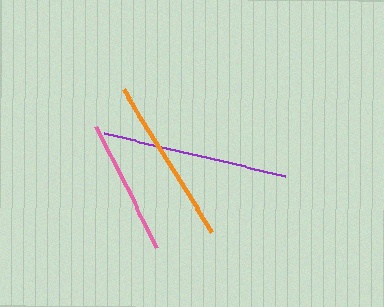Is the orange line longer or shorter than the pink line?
The orange line is longer than the pink line.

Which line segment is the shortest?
The pink line is the shortest at approximately 136 pixels.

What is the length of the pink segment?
The pink segment is approximately 136 pixels long.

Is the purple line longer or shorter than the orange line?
The purple line is longer than the orange line.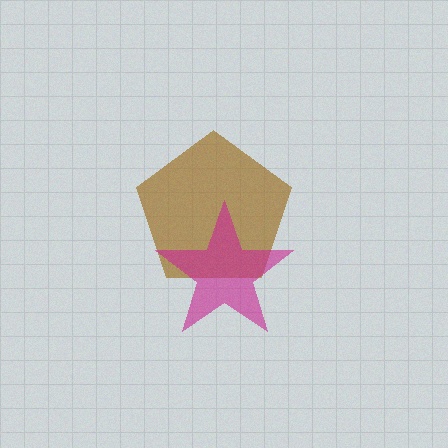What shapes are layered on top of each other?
The layered shapes are: a brown pentagon, a magenta star.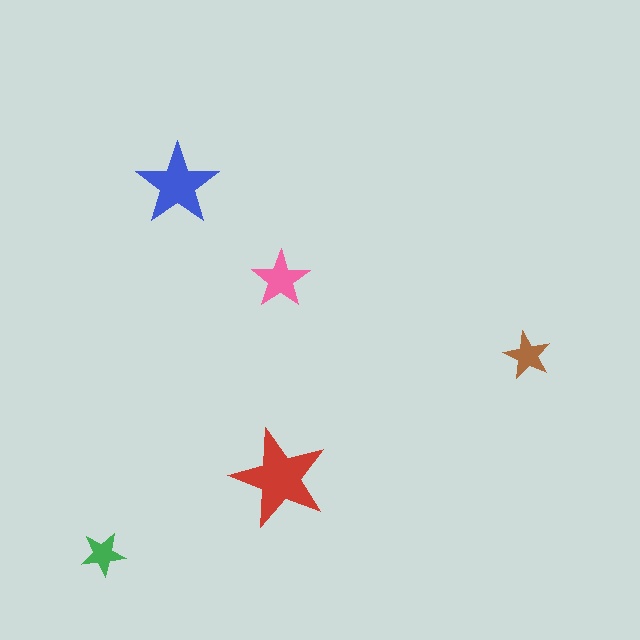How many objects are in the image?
There are 5 objects in the image.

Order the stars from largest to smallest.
the red one, the blue one, the pink one, the brown one, the green one.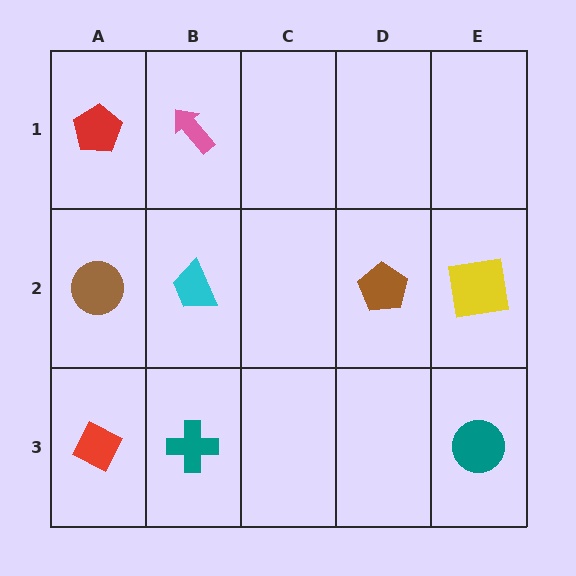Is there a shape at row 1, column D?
No, that cell is empty.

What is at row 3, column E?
A teal circle.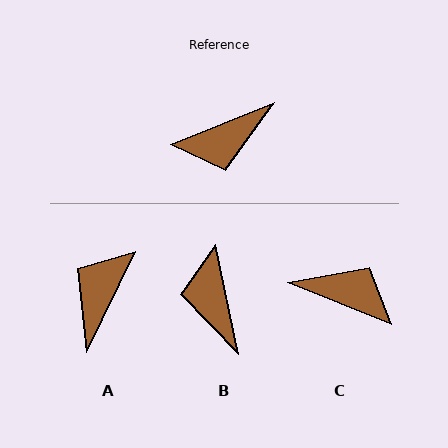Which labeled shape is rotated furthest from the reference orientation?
A, about 138 degrees away.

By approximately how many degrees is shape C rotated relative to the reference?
Approximately 136 degrees counter-clockwise.